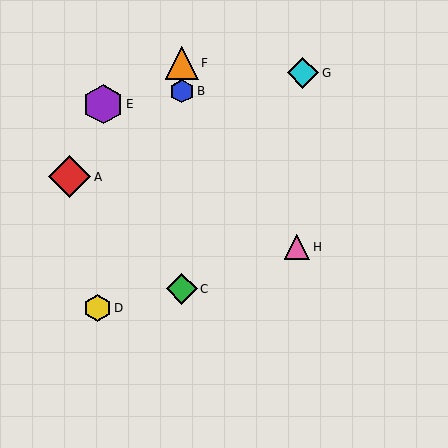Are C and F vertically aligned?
Yes, both are at x≈182.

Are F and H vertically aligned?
No, F is at x≈182 and H is at x≈297.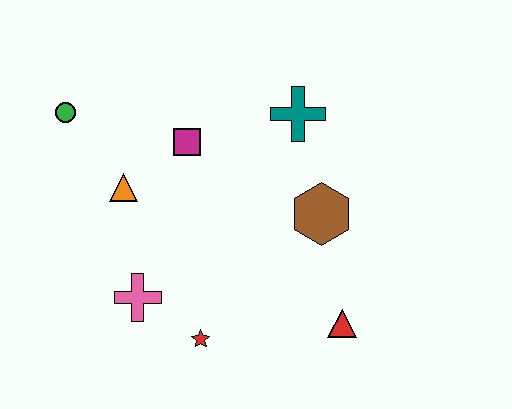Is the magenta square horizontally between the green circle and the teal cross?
Yes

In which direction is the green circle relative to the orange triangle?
The green circle is above the orange triangle.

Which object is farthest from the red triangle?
The green circle is farthest from the red triangle.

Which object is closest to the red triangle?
The brown hexagon is closest to the red triangle.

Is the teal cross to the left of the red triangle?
Yes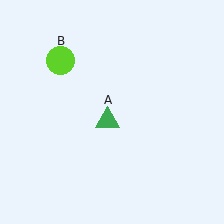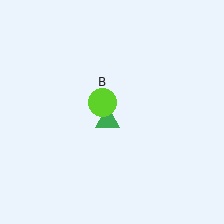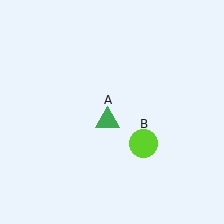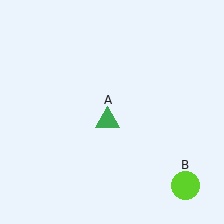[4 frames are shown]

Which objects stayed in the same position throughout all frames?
Green triangle (object A) remained stationary.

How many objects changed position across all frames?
1 object changed position: lime circle (object B).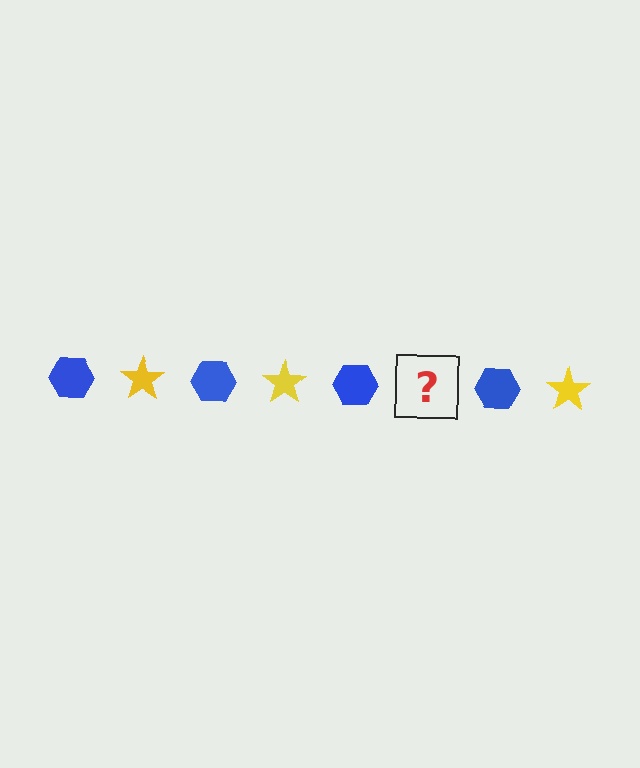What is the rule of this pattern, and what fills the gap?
The rule is that the pattern alternates between blue hexagon and yellow star. The gap should be filled with a yellow star.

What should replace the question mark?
The question mark should be replaced with a yellow star.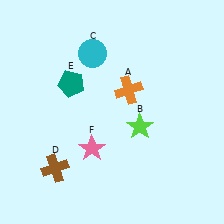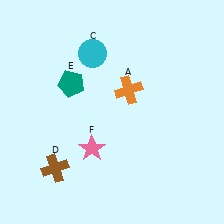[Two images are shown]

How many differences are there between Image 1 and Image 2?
There is 1 difference between the two images.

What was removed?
The lime star (B) was removed in Image 2.